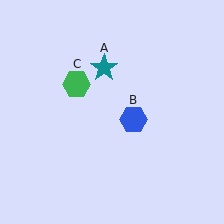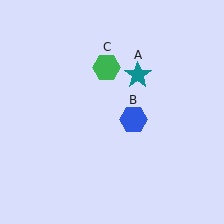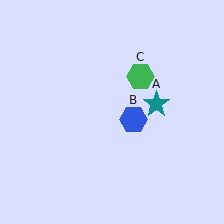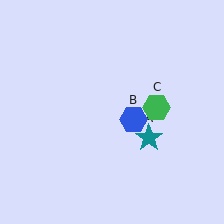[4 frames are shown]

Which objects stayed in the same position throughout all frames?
Blue hexagon (object B) remained stationary.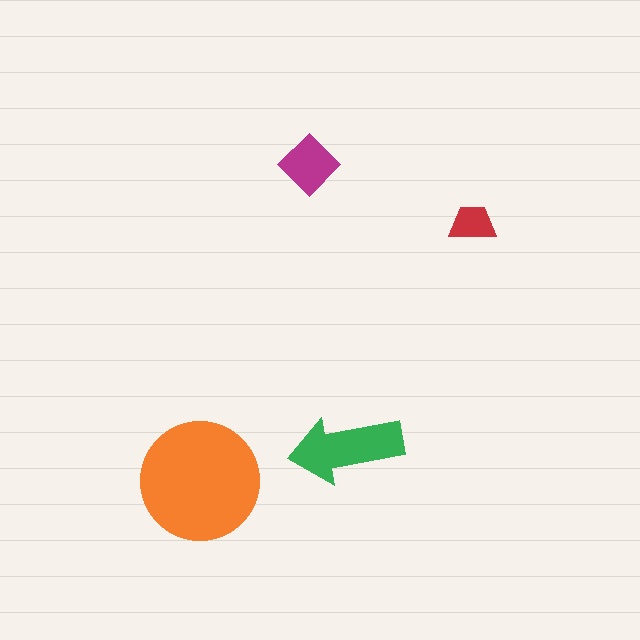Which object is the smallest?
The red trapezoid.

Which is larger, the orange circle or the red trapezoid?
The orange circle.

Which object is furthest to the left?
The orange circle is leftmost.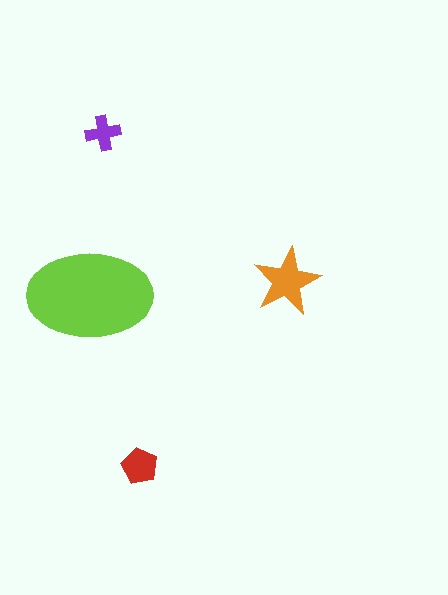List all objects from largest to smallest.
The lime ellipse, the orange star, the red pentagon, the purple cross.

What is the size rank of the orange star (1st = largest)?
2nd.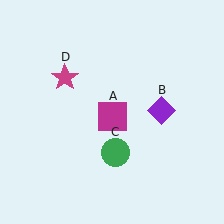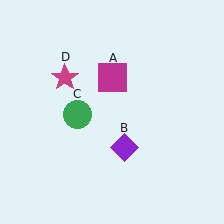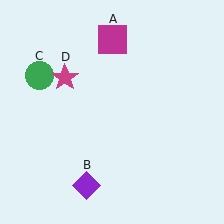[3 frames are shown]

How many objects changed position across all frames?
3 objects changed position: magenta square (object A), purple diamond (object B), green circle (object C).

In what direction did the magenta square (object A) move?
The magenta square (object A) moved up.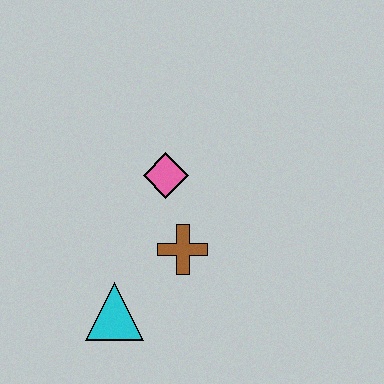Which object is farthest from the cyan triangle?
The pink diamond is farthest from the cyan triangle.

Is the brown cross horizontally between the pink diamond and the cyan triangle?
No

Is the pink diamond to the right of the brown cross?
No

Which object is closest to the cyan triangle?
The brown cross is closest to the cyan triangle.